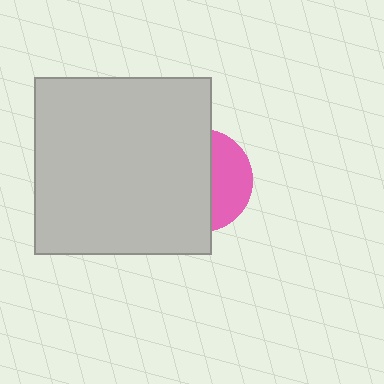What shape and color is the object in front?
The object in front is a light gray square.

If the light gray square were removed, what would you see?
You would see the complete pink circle.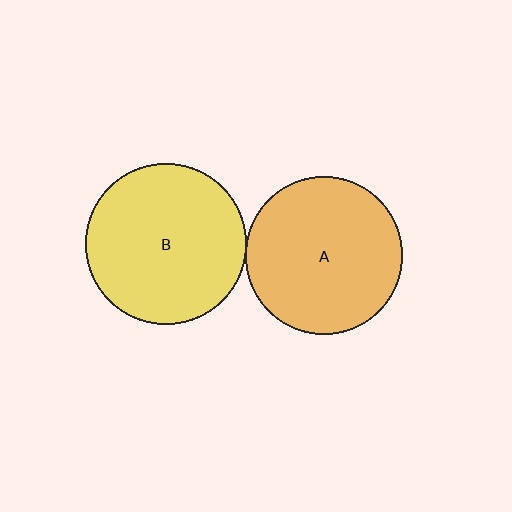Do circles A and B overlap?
Yes.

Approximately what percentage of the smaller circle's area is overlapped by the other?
Approximately 5%.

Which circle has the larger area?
Circle B (yellow).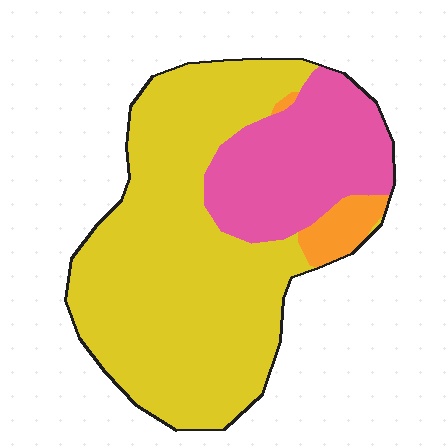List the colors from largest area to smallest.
From largest to smallest: yellow, pink, orange.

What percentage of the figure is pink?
Pink takes up about one quarter (1/4) of the figure.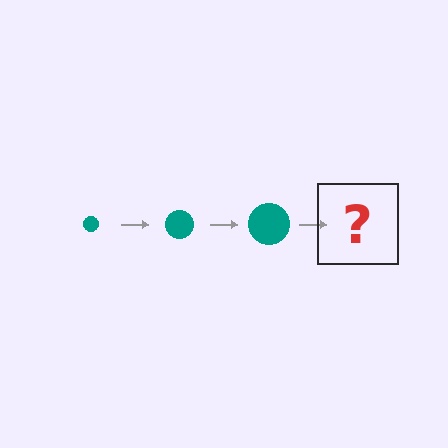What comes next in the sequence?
The next element should be a teal circle, larger than the previous one.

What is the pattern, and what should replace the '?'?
The pattern is that the circle gets progressively larger each step. The '?' should be a teal circle, larger than the previous one.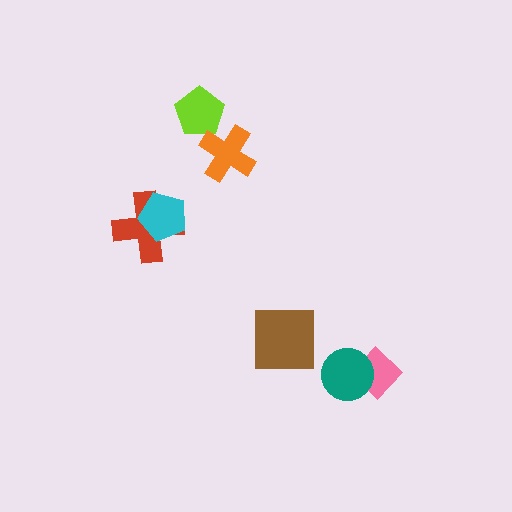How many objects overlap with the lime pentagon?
0 objects overlap with the lime pentagon.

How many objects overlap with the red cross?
1 object overlaps with the red cross.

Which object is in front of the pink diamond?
The teal circle is in front of the pink diamond.